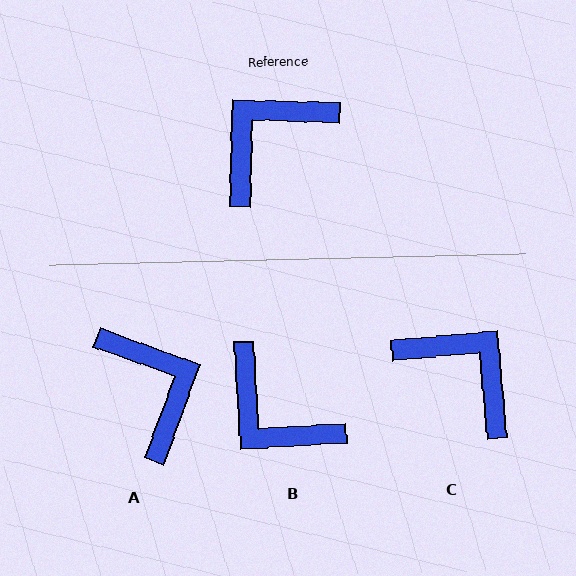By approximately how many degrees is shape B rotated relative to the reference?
Approximately 95 degrees counter-clockwise.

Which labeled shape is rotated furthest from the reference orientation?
A, about 109 degrees away.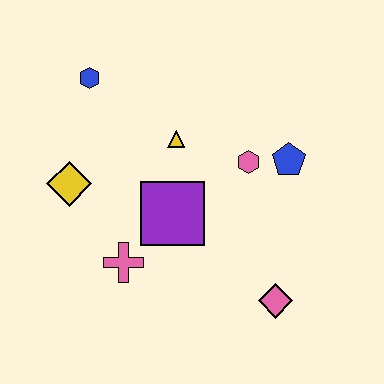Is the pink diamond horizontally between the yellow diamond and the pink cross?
No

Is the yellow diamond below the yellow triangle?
Yes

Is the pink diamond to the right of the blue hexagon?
Yes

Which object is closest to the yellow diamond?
The pink cross is closest to the yellow diamond.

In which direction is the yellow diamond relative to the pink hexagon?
The yellow diamond is to the left of the pink hexagon.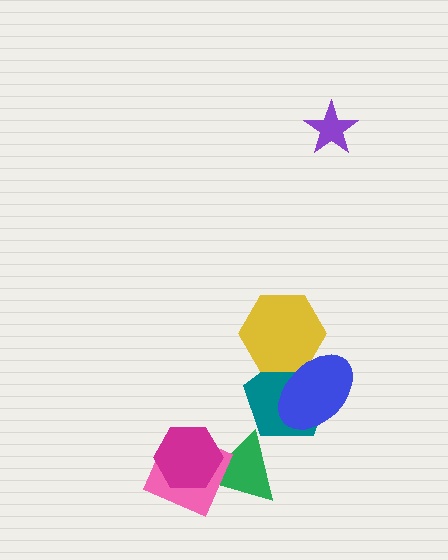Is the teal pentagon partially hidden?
Yes, it is partially covered by another shape.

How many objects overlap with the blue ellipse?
2 objects overlap with the blue ellipse.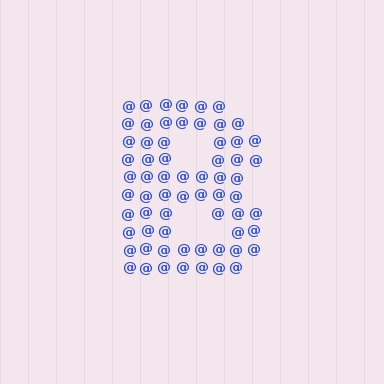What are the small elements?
The small elements are at signs.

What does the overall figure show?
The overall figure shows the letter B.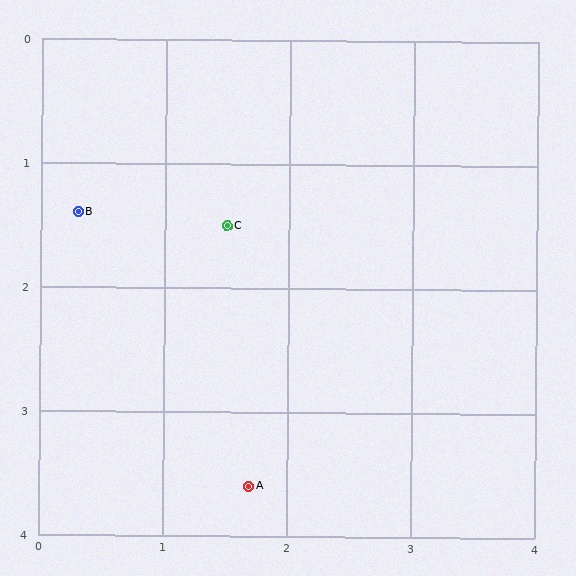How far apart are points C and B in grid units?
Points C and B are about 1.2 grid units apart.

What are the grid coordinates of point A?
Point A is at approximately (1.7, 3.6).